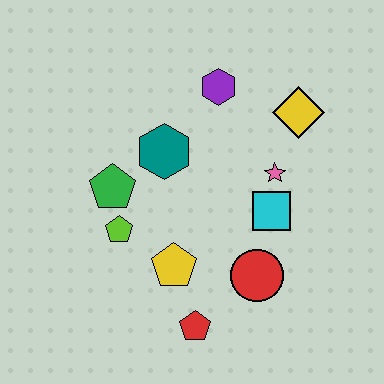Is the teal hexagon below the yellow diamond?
Yes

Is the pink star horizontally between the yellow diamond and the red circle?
Yes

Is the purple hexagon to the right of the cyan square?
No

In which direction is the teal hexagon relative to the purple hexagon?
The teal hexagon is below the purple hexagon.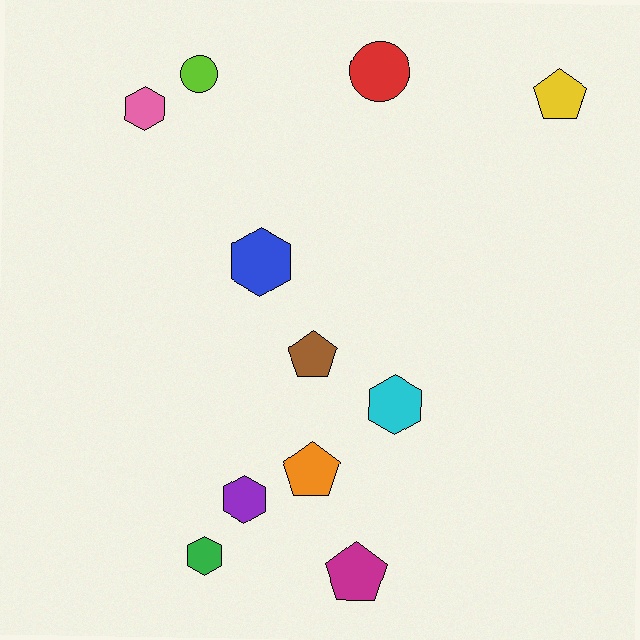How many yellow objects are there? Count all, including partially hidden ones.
There is 1 yellow object.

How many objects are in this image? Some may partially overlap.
There are 11 objects.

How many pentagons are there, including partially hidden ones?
There are 4 pentagons.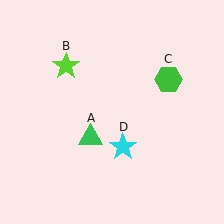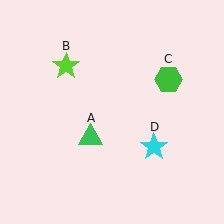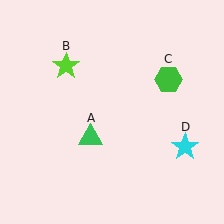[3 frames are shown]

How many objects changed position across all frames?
1 object changed position: cyan star (object D).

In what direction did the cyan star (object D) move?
The cyan star (object D) moved right.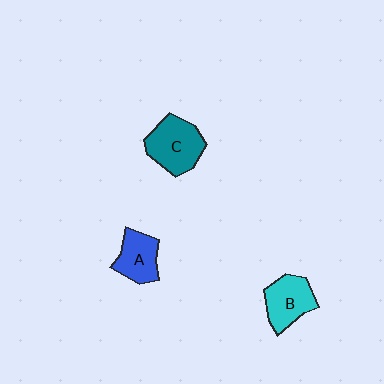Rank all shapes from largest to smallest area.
From largest to smallest: C (teal), B (cyan), A (blue).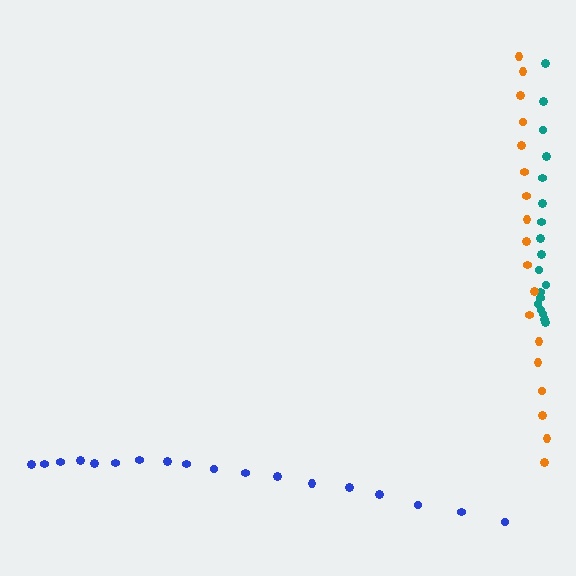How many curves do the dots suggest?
There are 3 distinct paths.